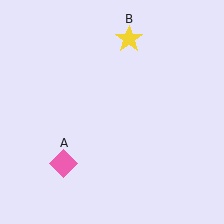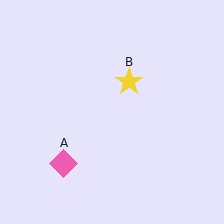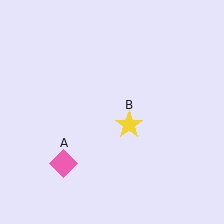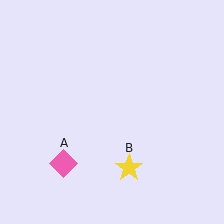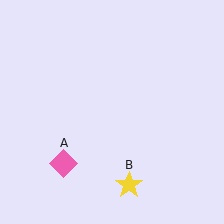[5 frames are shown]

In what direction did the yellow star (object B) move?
The yellow star (object B) moved down.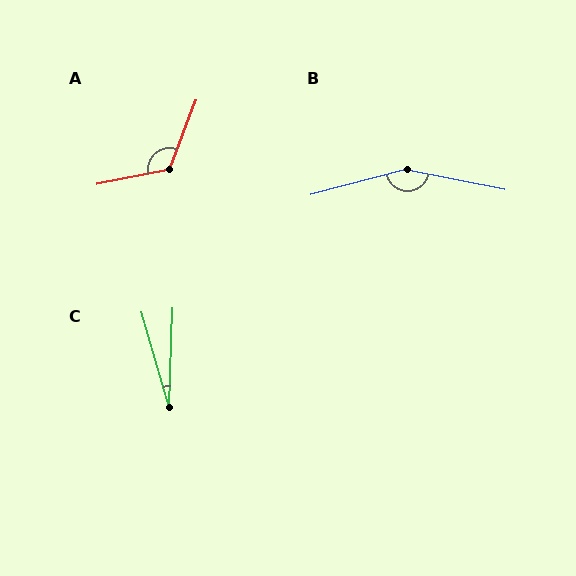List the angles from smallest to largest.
C (18°), A (122°), B (154°).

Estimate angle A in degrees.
Approximately 122 degrees.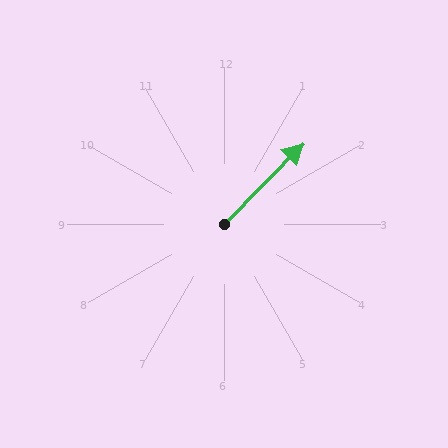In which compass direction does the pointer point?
Northeast.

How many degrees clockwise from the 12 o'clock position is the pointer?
Approximately 44 degrees.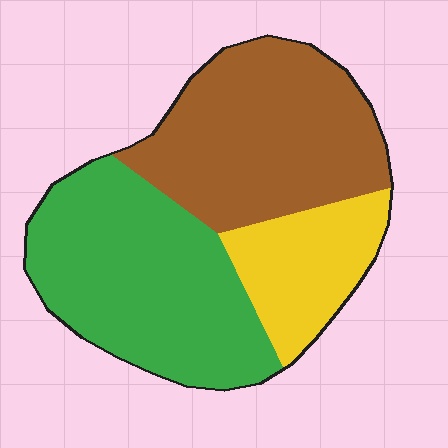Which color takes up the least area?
Yellow, at roughly 20%.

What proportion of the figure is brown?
Brown takes up about two fifths (2/5) of the figure.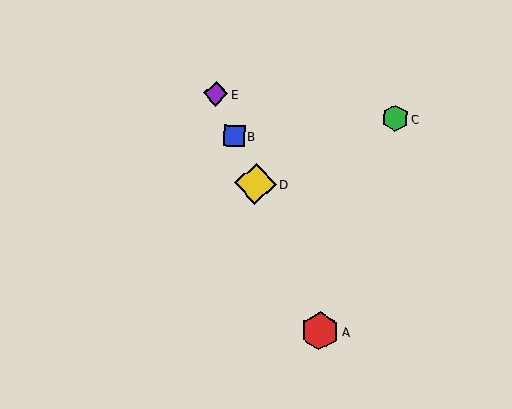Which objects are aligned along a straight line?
Objects A, B, D, E are aligned along a straight line.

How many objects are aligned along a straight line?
4 objects (A, B, D, E) are aligned along a straight line.